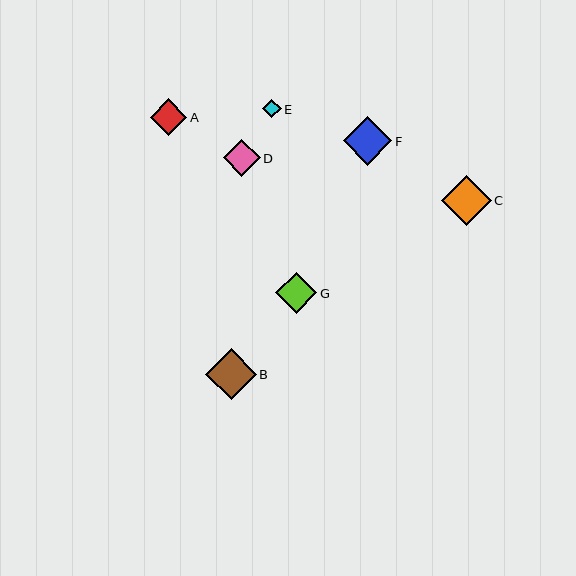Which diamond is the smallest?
Diamond E is the smallest with a size of approximately 19 pixels.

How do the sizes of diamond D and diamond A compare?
Diamond D and diamond A are approximately the same size.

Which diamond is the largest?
Diamond B is the largest with a size of approximately 50 pixels.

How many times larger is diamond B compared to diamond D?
Diamond B is approximately 1.4 times the size of diamond D.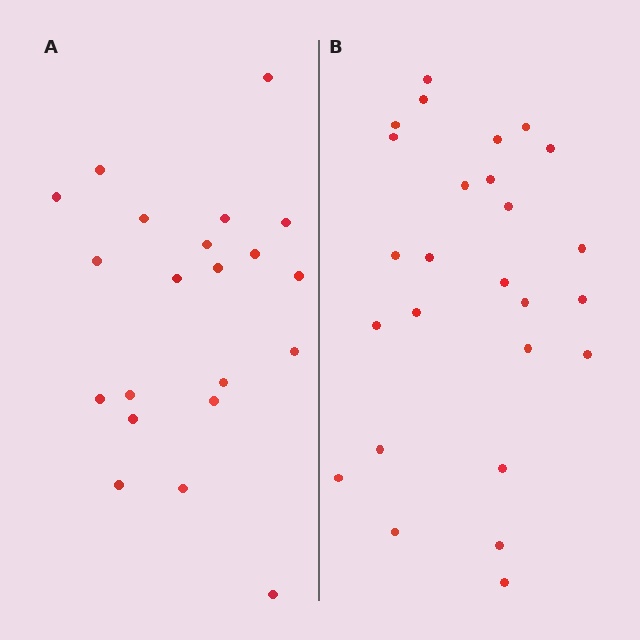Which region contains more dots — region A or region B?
Region B (the right region) has more dots.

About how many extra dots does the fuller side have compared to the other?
Region B has about 5 more dots than region A.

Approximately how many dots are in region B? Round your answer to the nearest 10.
About 30 dots. (The exact count is 26, which rounds to 30.)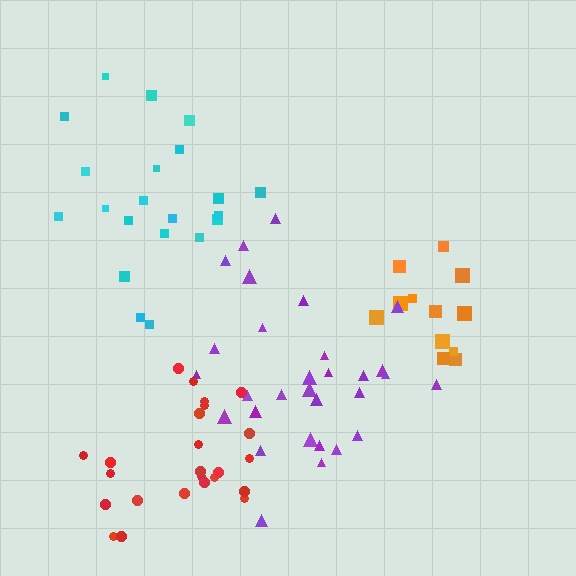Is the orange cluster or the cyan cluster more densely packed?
Orange.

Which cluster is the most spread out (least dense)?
Cyan.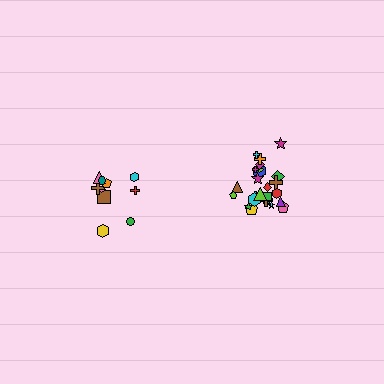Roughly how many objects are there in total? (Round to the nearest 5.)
Roughly 35 objects in total.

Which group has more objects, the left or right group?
The right group.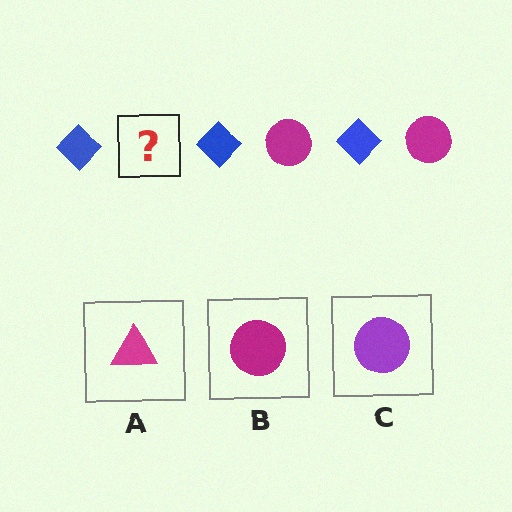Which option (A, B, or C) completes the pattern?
B.